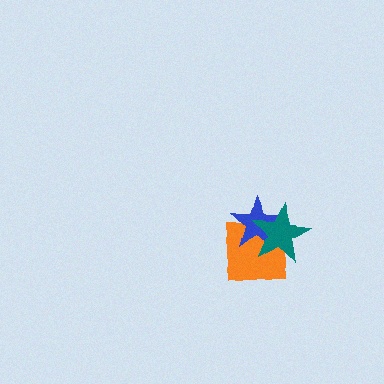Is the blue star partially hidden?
Yes, it is partially covered by another shape.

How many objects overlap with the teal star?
2 objects overlap with the teal star.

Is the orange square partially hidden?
Yes, it is partially covered by another shape.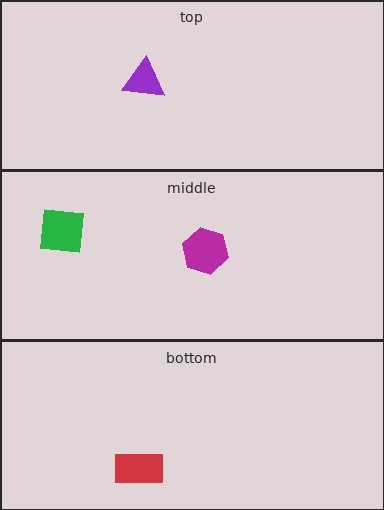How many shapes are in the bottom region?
1.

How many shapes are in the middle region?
2.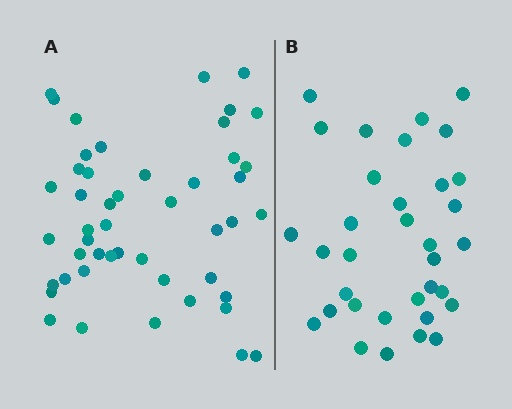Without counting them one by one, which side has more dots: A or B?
Region A (the left region) has more dots.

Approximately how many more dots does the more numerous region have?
Region A has approximately 15 more dots than region B.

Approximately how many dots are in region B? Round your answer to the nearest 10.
About 30 dots. (The exact count is 34, which rounds to 30.)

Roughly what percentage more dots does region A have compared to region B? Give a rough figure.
About 40% more.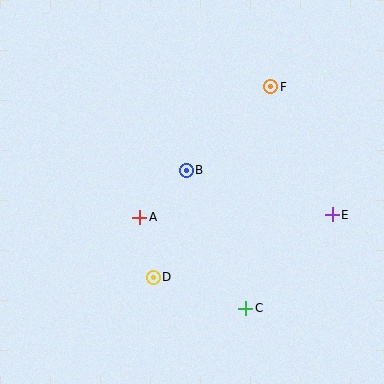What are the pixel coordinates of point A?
Point A is at (140, 217).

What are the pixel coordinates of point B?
Point B is at (186, 170).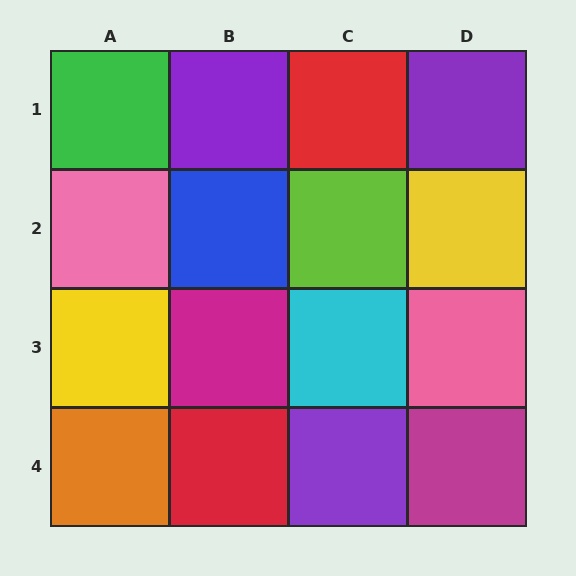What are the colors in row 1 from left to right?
Green, purple, red, purple.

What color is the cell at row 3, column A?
Yellow.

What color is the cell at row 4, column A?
Orange.